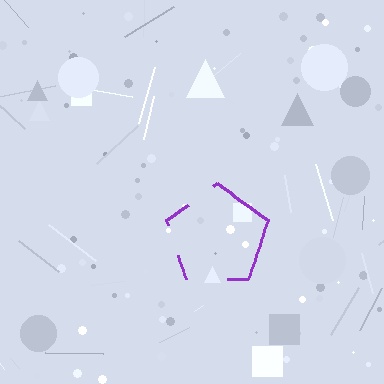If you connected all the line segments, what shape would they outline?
They would outline a pentagon.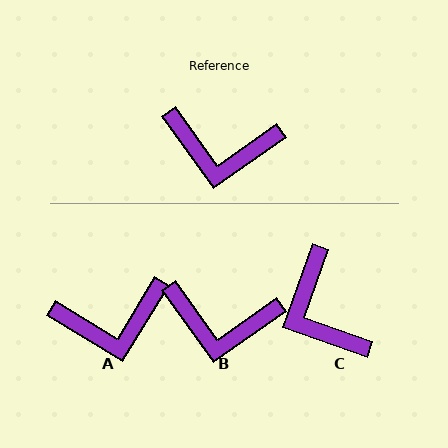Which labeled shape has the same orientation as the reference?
B.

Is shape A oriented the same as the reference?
No, it is off by about 23 degrees.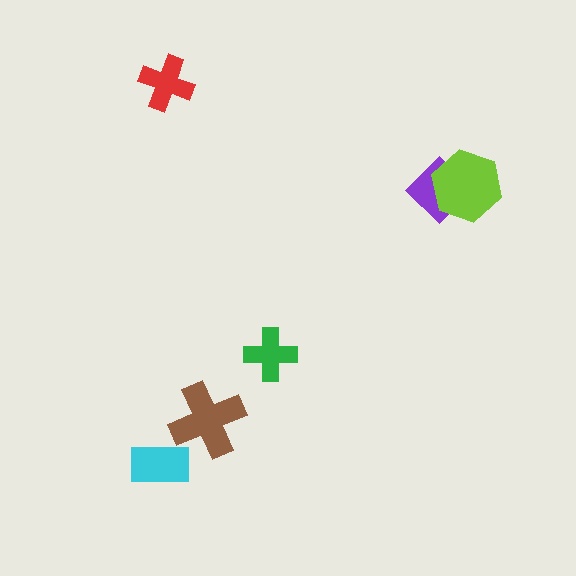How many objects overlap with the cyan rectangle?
0 objects overlap with the cyan rectangle.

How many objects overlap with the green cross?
0 objects overlap with the green cross.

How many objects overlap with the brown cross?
0 objects overlap with the brown cross.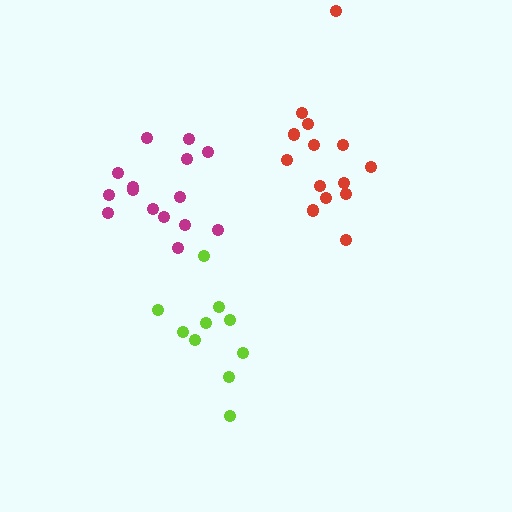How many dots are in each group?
Group 1: 14 dots, Group 2: 15 dots, Group 3: 10 dots (39 total).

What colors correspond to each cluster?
The clusters are colored: red, magenta, lime.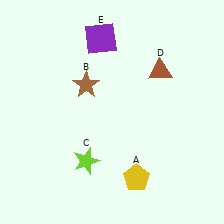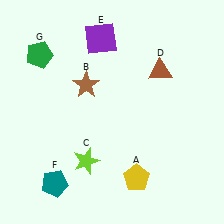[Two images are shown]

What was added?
A teal pentagon (F), a green pentagon (G) were added in Image 2.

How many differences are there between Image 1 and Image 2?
There are 2 differences between the two images.